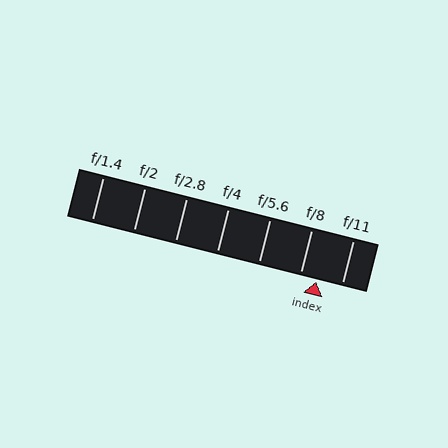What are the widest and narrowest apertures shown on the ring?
The widest aperture shown is f/1.4 and the narrowest is f/11.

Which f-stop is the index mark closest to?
The index mark is closest to f/8.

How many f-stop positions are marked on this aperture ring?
There are 7 f-stop positions marked.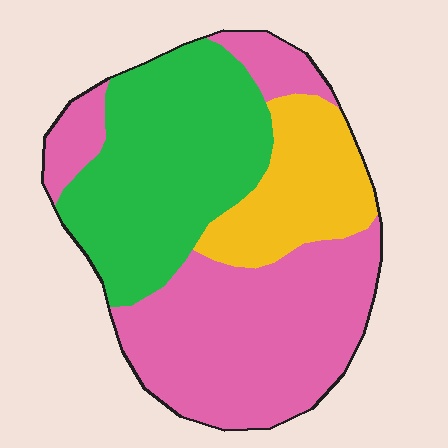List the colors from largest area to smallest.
From largest to smallest: pink, green, yellow.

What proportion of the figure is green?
Green takes up about three eighths (3/8) of the figure.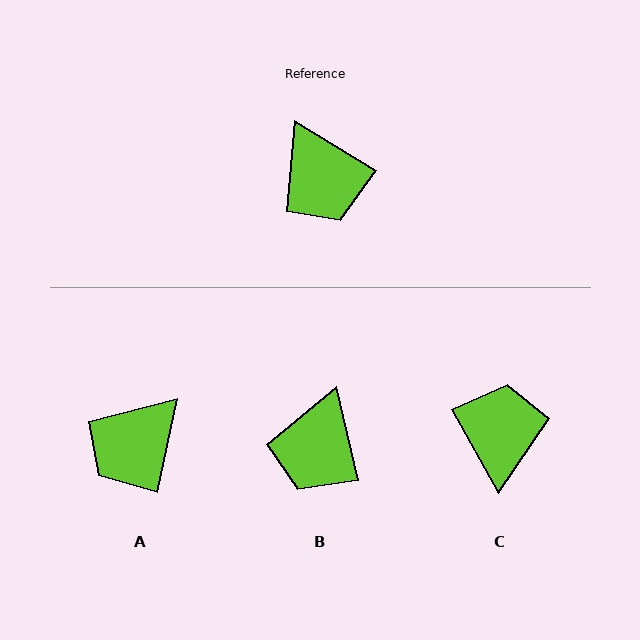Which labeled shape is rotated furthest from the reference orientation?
C, about 151 degrees away.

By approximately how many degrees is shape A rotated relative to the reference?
Approximately 70 degrees clockwise.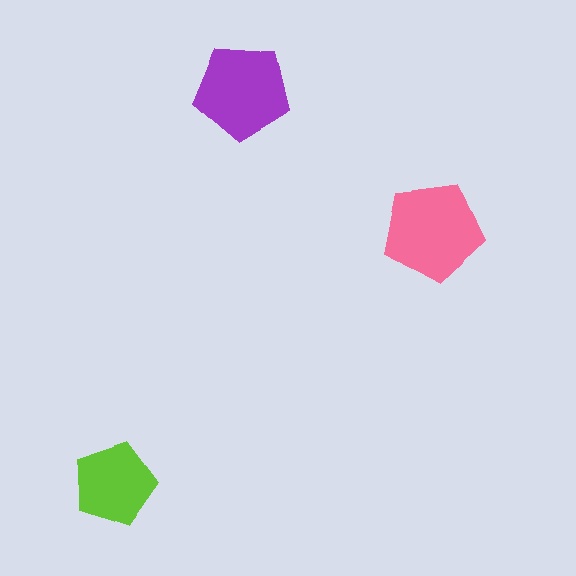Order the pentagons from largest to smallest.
the pink one, the purple one, the lime one.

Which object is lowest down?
The lime pentagon is bottommost.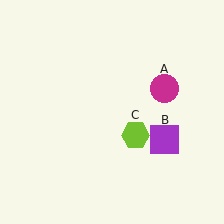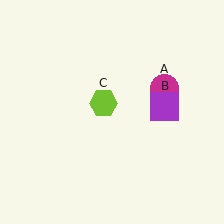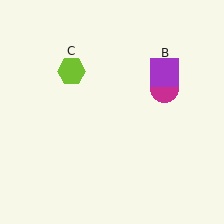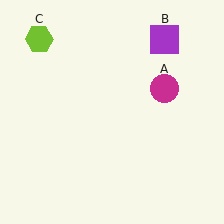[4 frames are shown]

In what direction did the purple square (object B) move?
The purple square (object B) moved up.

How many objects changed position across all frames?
2 objects changed position: purple square (object B), lime hexagon (object C).